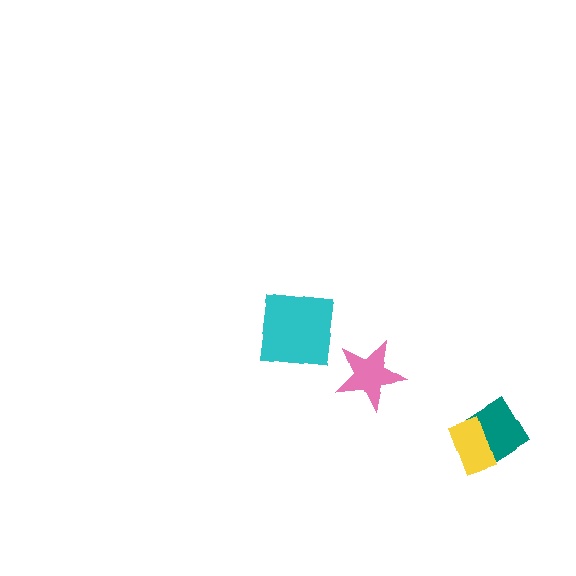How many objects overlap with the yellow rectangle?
1 object overlaps with the yellow rectangle.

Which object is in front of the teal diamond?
The yellow rectangle is in front of the teal diamond.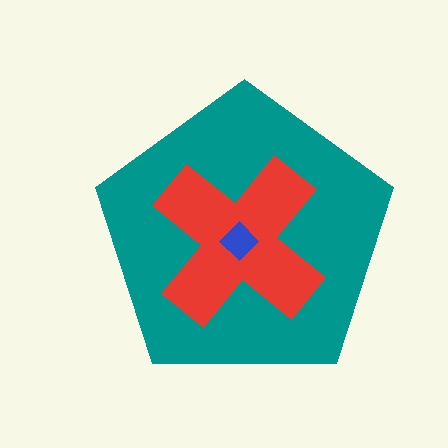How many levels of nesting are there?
3.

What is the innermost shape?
The blue diamond.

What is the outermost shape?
The teal pentagon.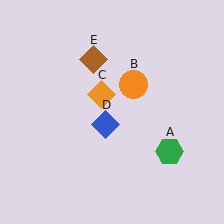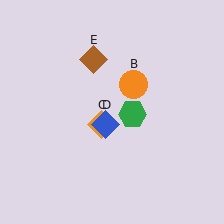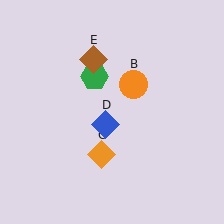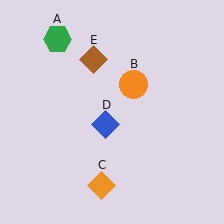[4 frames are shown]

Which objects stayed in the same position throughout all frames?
Orange circle (object B) and blue diamond (object D) and brown diamond (object E) remained stationary.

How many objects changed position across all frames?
2 objects changed position: green hexagon (object A), orange diamond (object C).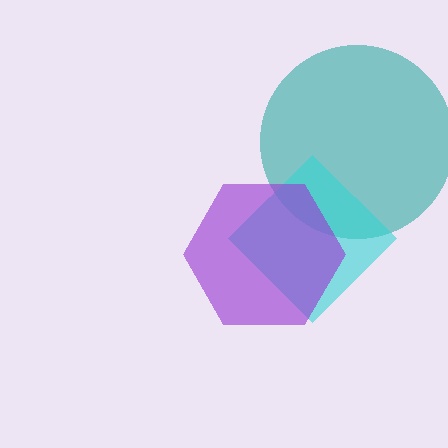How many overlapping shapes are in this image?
There are 3 overlapping shapes in the image.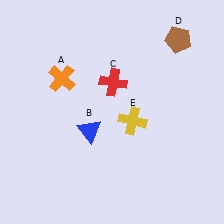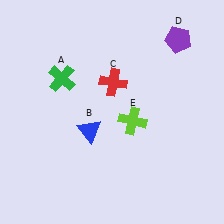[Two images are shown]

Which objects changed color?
A changed from orange to green. D changed from brown to purple. E changed from yellow to lime.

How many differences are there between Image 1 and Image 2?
There are 3 differences between the two images.